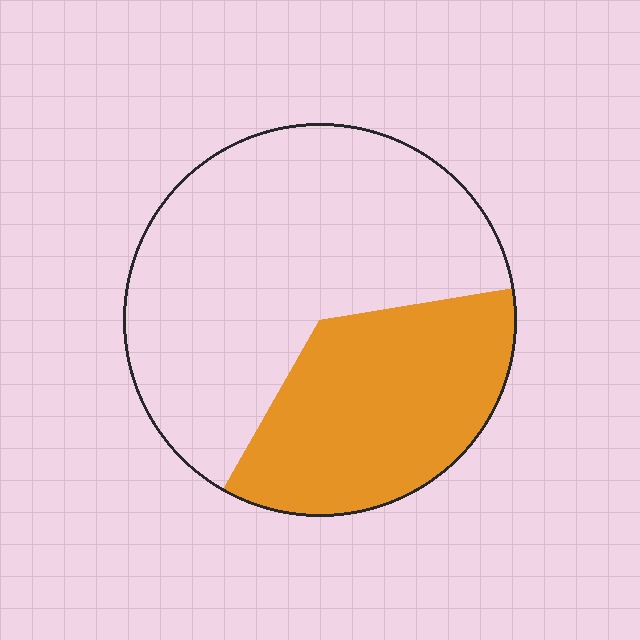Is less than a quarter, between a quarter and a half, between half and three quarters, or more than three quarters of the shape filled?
Between a quarter and a half.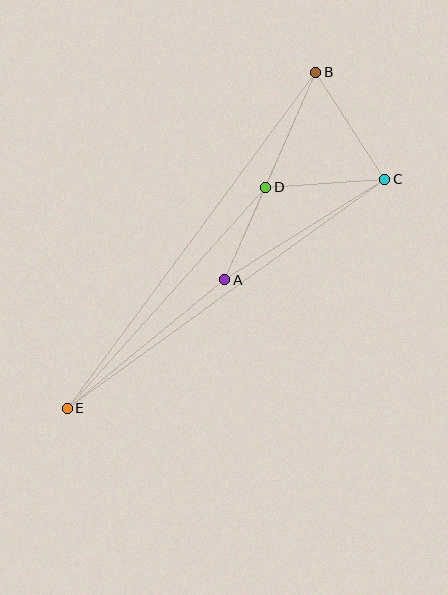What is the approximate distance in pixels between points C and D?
The distance between C and D is approximately 119 pixels.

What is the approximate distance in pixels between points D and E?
The distance between D and E is approximately 297 pixels.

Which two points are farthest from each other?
Points B and E are farthest from each other.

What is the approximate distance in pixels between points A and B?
The distance between A and B is approximately 226 pixels.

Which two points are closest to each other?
Points A and D are closest to each other.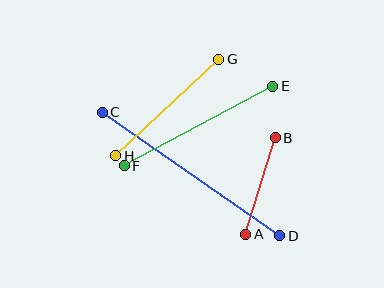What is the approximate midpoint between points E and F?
The midpoint is at approximately (199, 126) pixels.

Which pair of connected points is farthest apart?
Points C and D are farthest apart.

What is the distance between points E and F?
The distance is approximately 168 pixels.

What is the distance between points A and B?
The distance is approximately 101 pixels.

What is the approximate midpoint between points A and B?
The midpoint is at approximately (260, 186) pixels.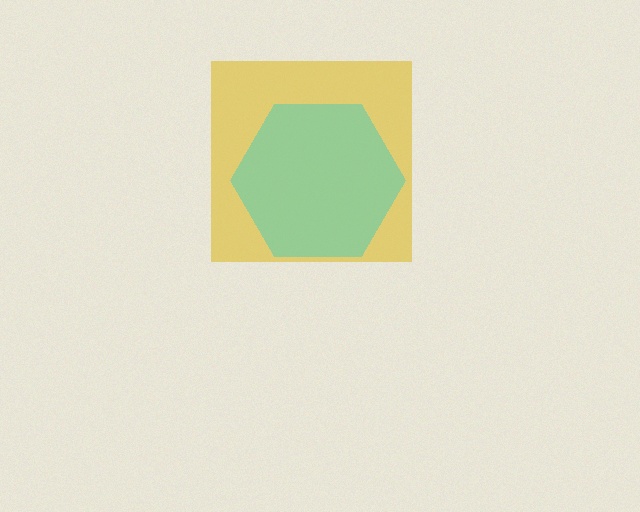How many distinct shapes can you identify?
There are 2 distinct shapes: a yellow square, a cyan hexagon.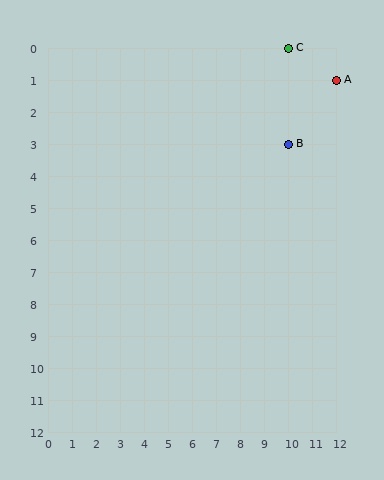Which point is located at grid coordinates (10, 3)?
Point B is at (10, 3).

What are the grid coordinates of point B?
Point B is at grid coordinates (10, 3).